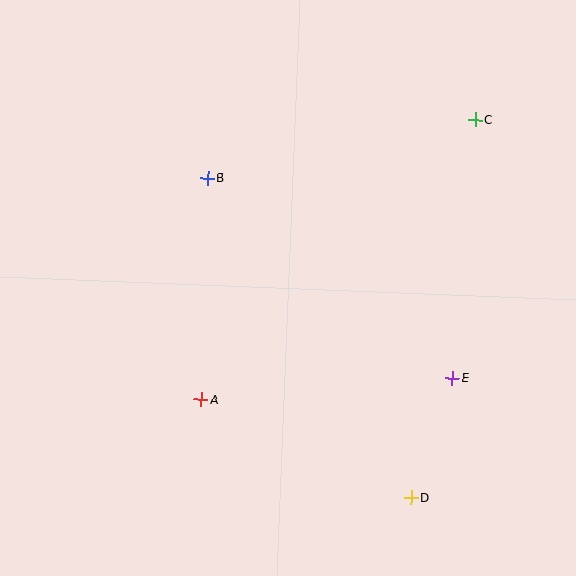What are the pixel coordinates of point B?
Point B is at (208, 178).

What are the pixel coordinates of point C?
Point C is at (475, 120).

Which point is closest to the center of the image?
Point B at (208, 178) is closest to the center.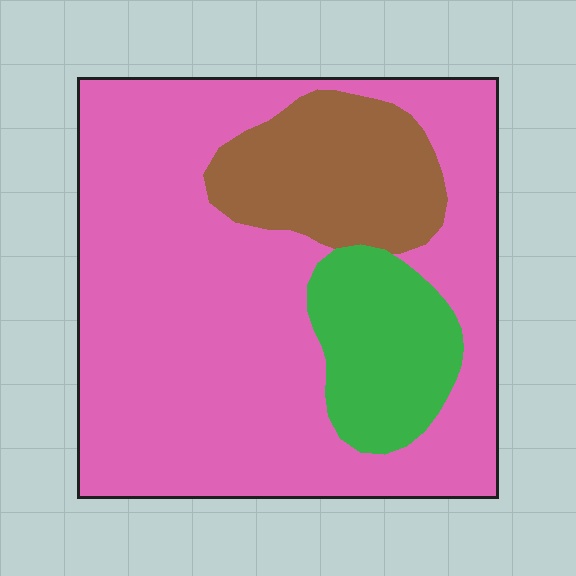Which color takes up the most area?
Pink, at roughly 70%.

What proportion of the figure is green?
Green takes up about one eighth (1/8) of the figure.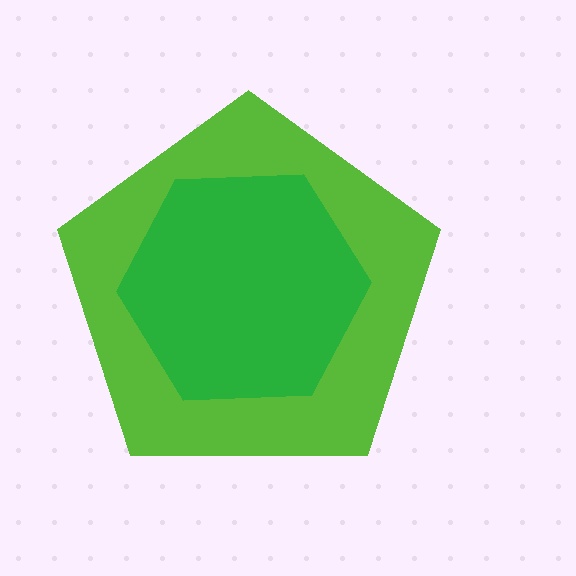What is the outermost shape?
The lime pentagon.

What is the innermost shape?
The green hexagon.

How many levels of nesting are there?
2.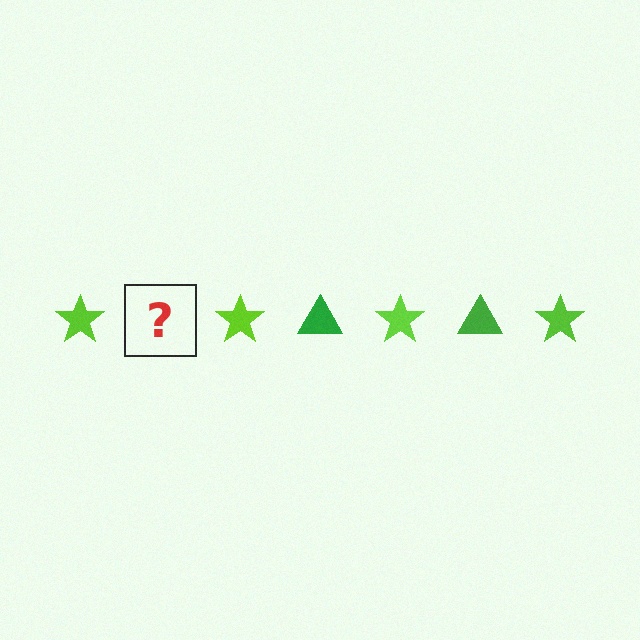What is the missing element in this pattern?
The missing element is a green triangle.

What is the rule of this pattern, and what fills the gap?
The rule is that the pattern alternates between lime star and green triangle. The gap should be filled with a green triangle.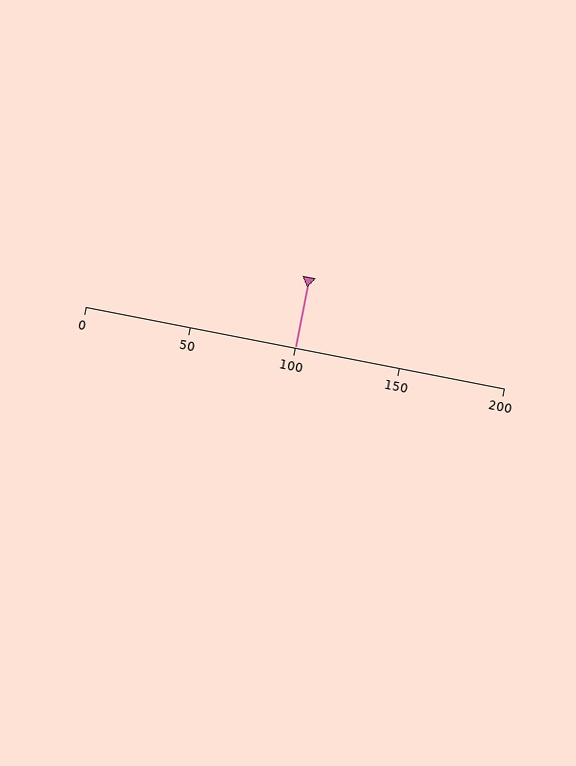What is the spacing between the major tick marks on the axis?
The major ticks are spaced 50 apart.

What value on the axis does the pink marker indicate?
The marker indicates approximately 100.